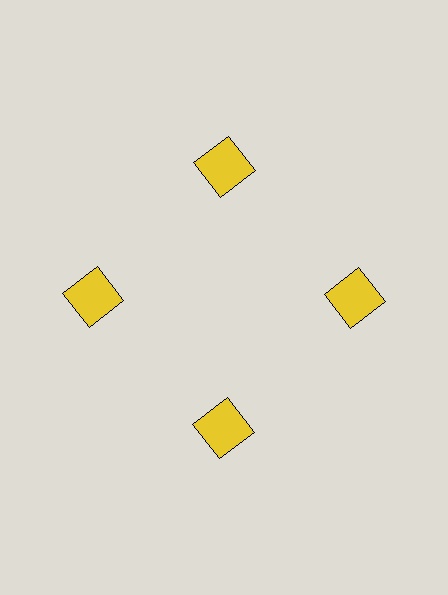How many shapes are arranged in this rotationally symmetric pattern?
There are 4 shapes, arranged in 4 groups of 1.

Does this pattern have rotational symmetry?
Yes, this pattern has 4-fold rotational symmetry. It looks the same after rotating 90 degrees around the center.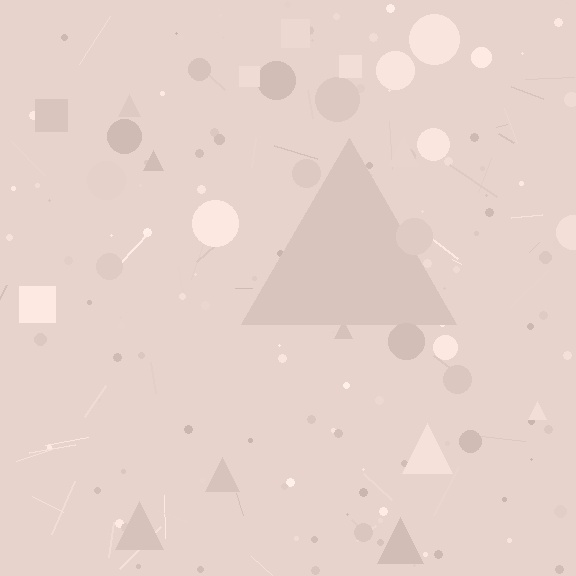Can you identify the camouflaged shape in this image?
The camouflaged shape is a triangle.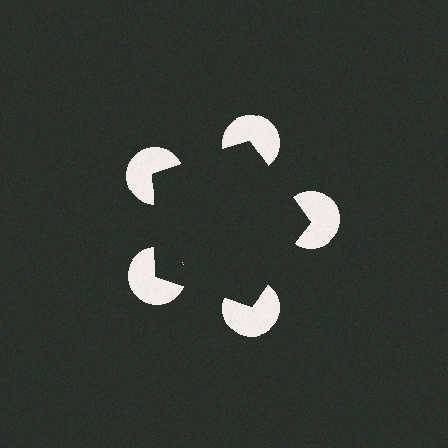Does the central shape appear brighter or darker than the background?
It typically appears slightly darker than the background, even though no actual brightness change is drawn.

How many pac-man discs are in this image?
There are 5 — one at each vertex of the illusory pentagon.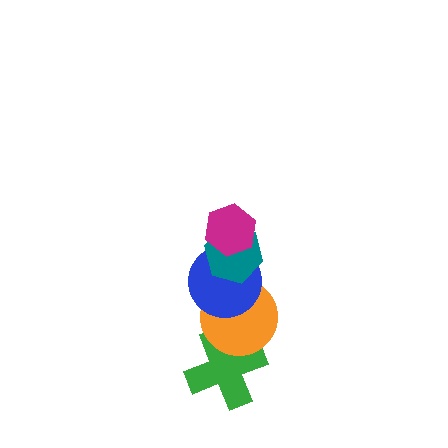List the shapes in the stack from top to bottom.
From top to bottom: the magenta hexagon, the teal hexagon, the blue circle, the orange circle, the green cross.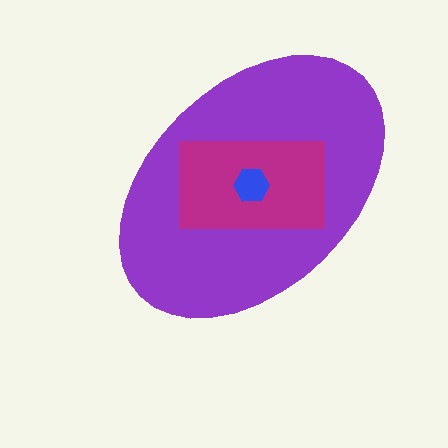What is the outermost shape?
The purple ellipse.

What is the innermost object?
The blue hexagon.